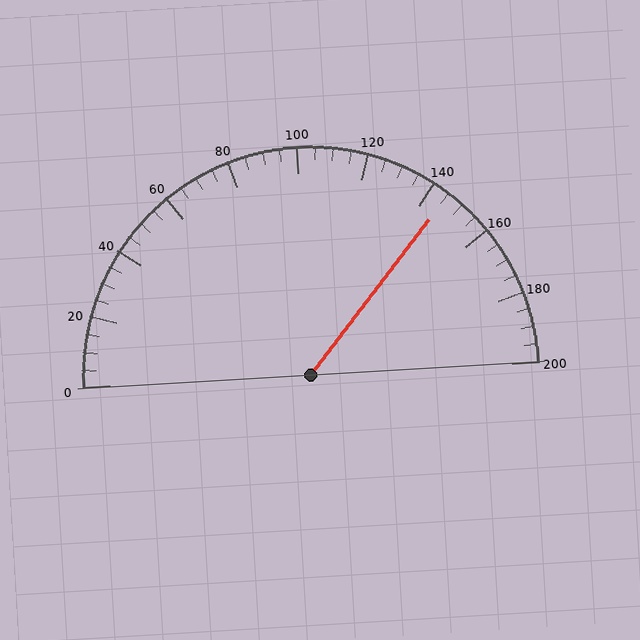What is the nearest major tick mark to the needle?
The nearest major tick mark is 140.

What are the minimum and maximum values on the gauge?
The gauge ranges from 0 to 200.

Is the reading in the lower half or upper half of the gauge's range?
The reading is in the upper half of the range (0 to 200).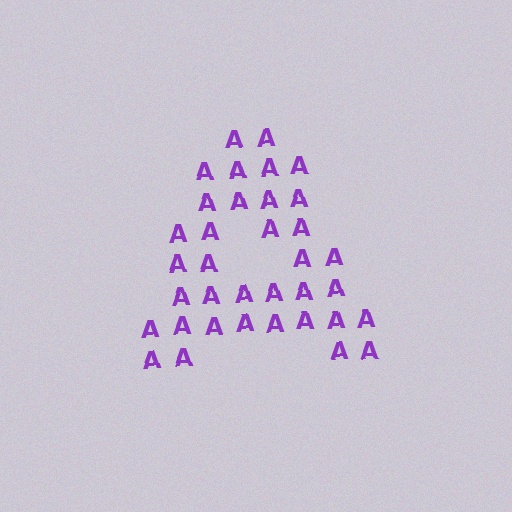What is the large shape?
The large shape is the letter A.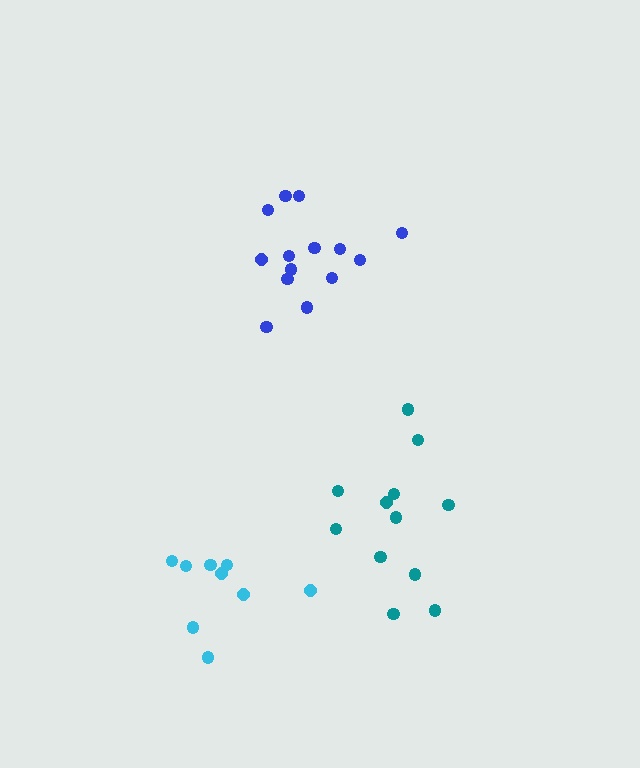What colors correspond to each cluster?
The clusters are colored: blue, teal, cyan.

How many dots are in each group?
Group 1: 14 dots, Group 2: 12 dots, Group 3: 9 dots (35 total).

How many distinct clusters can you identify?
There are 3 distinct clusters.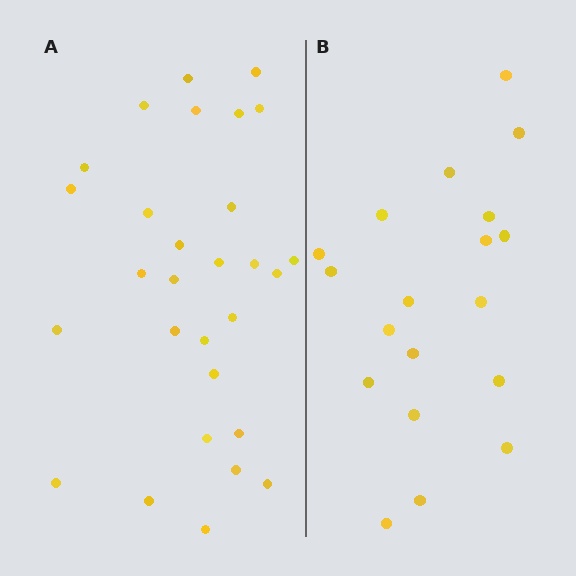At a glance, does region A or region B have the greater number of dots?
Region A (the left region) has more dots.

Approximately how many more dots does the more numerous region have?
Region A has roughly 10 or so more dots than region B.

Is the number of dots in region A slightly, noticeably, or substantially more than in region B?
Region A has substantially more. The ratio is roughly 1.5 to 1.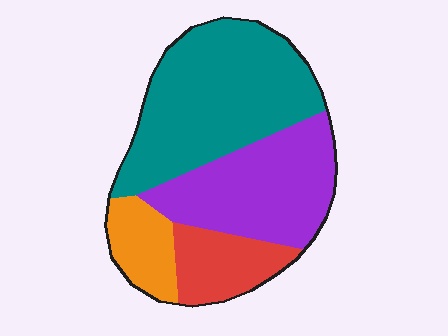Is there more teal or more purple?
Teal.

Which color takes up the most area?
Teal, at roughly 45%.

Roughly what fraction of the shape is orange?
Orange takes up about one eighth (1/8) of the shape.